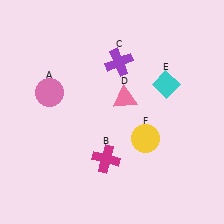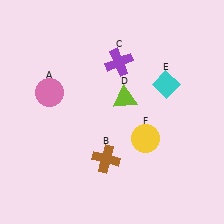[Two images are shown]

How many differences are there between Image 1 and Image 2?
There are 2 differences between the two images.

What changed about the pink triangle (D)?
In Image 1, D is pink. In Image 2, it changed to lime.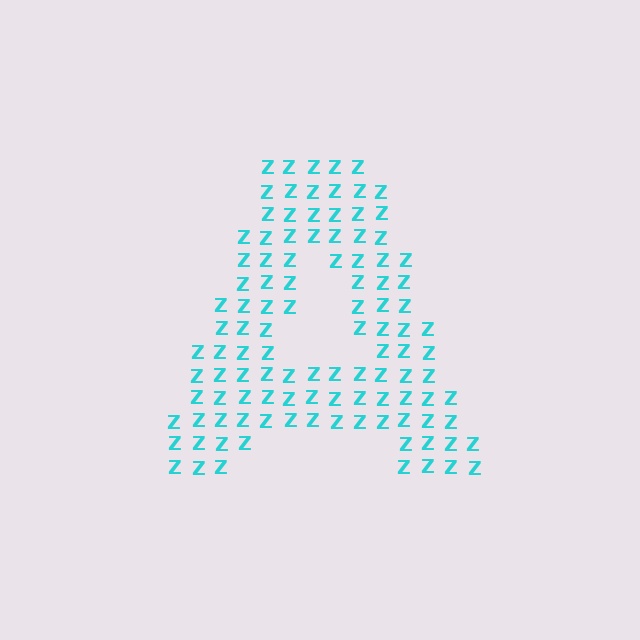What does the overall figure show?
The overall figure shows the letter A.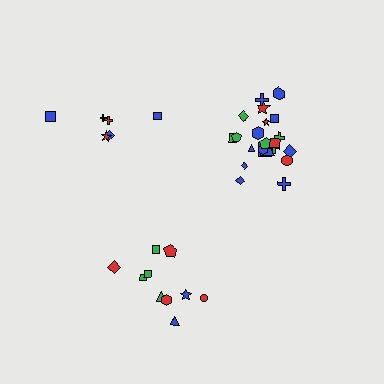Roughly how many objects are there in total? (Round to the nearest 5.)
Roughly 40 objects in total.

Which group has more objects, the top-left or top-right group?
The top-right group.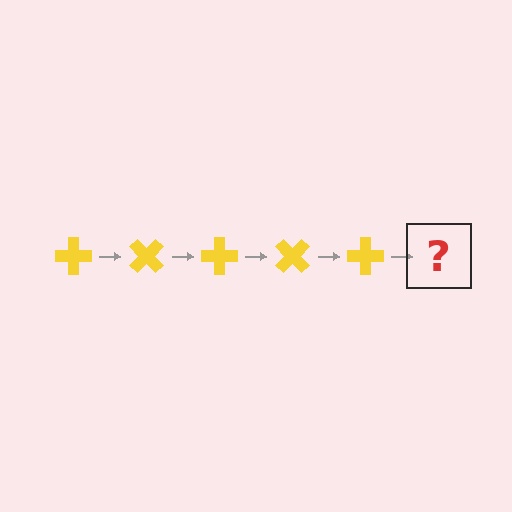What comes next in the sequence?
The next element should be a yellow cross rotated 225 degrees.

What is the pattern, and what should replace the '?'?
The pattern is that the cross rotates 45 degrees each step. The '?' should be a yellow cross rotated 225 degrees.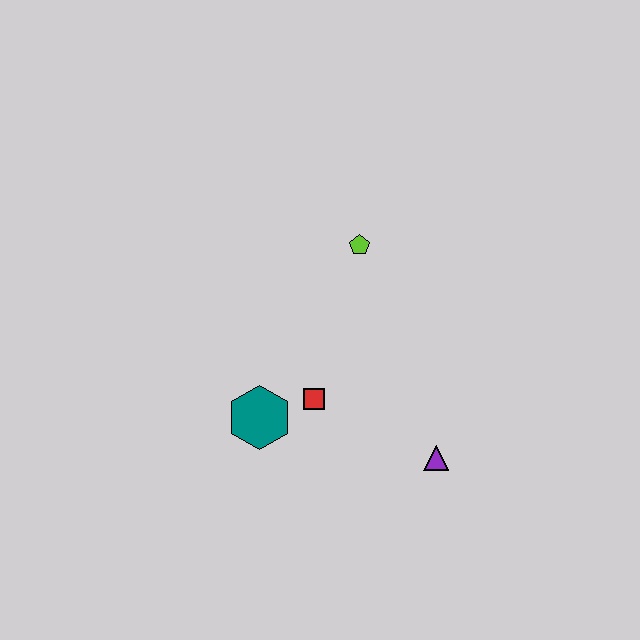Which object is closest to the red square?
The teal hexagon is closest to the red square.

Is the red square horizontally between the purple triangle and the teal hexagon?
Yes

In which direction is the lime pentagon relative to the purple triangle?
The lime pentagon is above the purple triangle.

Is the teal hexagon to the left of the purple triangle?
Yes